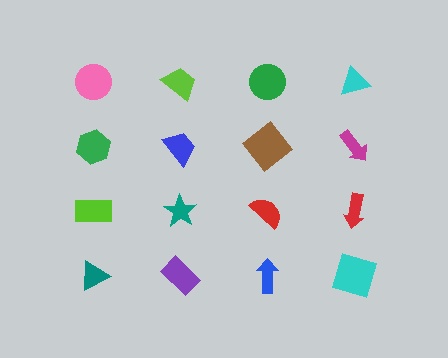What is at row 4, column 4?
A cyan square.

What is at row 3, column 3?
A red semicircle.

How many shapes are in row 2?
4 shapes.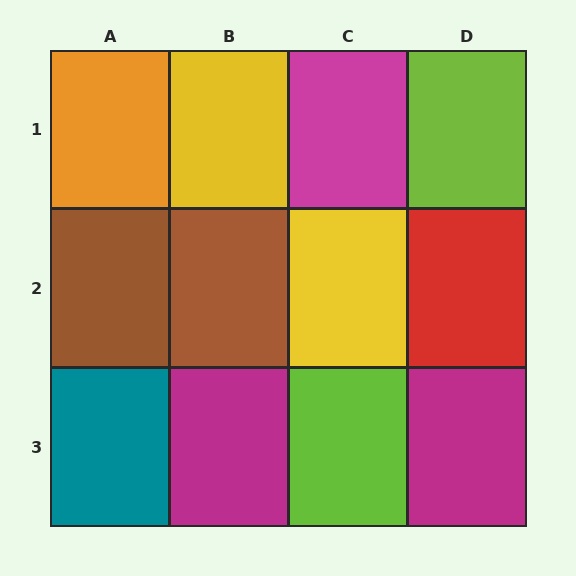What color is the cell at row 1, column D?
Lime.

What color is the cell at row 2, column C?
Yellow.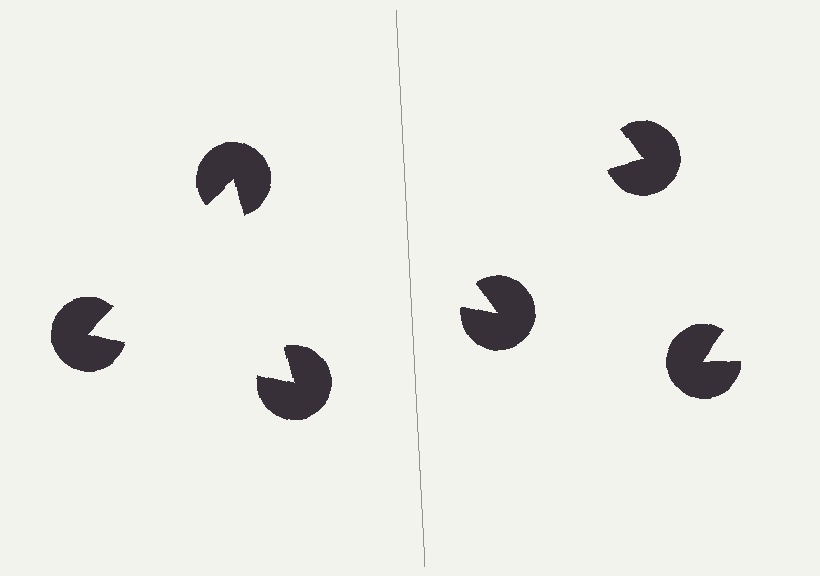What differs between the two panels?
The pac-man discs are positioned identically on both sides; only the wedge orientations differ. On the left they align to a triangle; on the right they are misaligned.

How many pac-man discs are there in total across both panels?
6 — 3 on each side.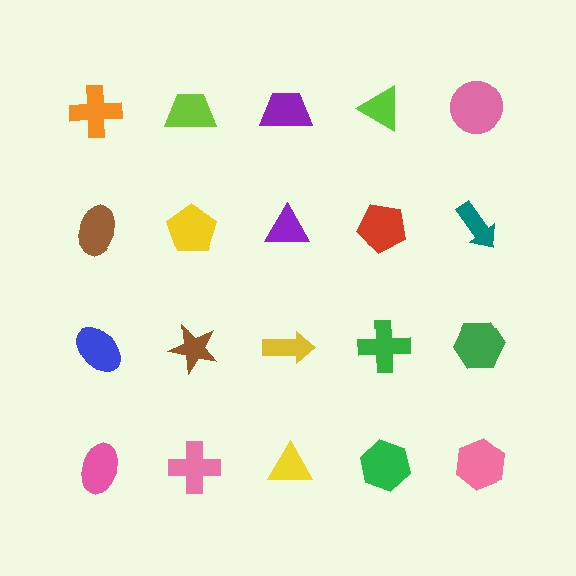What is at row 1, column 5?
A pink circle.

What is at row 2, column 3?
A purple triangle.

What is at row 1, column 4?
A lime triangle.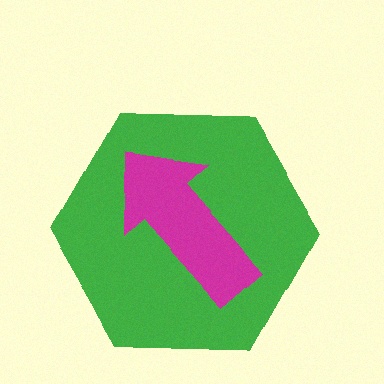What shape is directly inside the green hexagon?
The magenta arrow.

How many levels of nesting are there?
2.